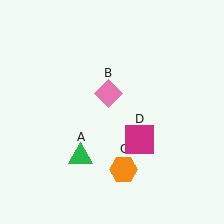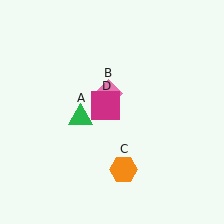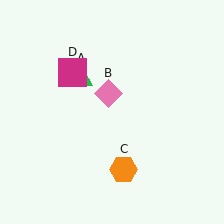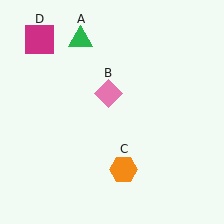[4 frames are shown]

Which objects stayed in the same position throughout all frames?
Pink diamond (object B) and orange hexagon (object C) remained stationary.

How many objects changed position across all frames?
2 objects changed position: green triangle (object A), magenta square (object D).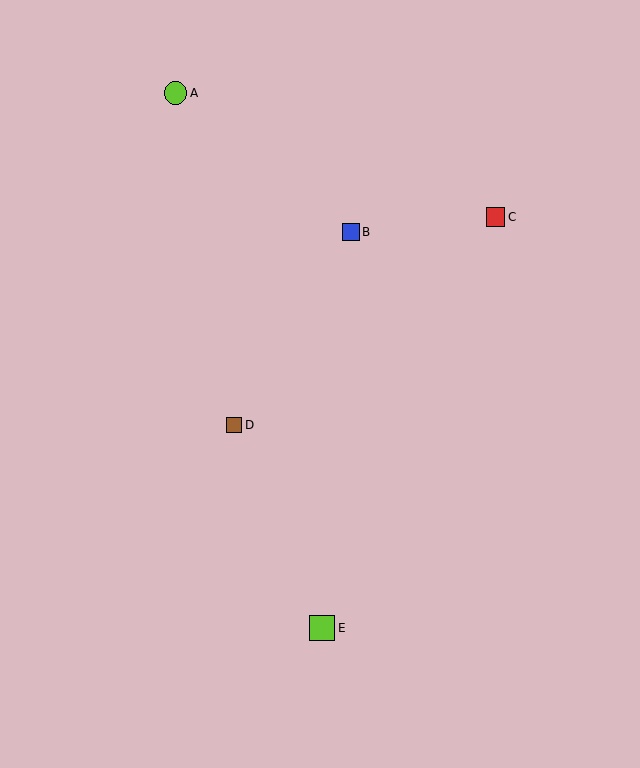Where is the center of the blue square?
The center of the blue square is at (351, 232).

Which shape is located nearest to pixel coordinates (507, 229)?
The red square (labeled C) at (496, 217) is nearest to that location.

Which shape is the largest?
The lime square (labeled E) is the largest.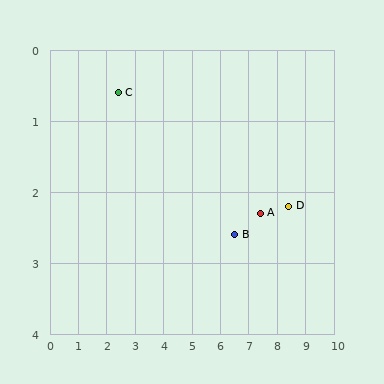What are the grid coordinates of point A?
Point A is at approximately (7.4, 2.3).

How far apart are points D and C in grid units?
Points D and C are about 6.2 grid units apart.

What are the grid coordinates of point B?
Point B is at approximately (6.5, 2.6).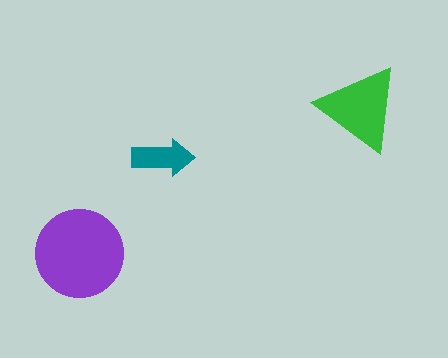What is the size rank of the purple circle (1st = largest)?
1st.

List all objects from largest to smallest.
The purple circle, the green triangle, the teal arrow.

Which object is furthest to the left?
The purple circle is leftmost.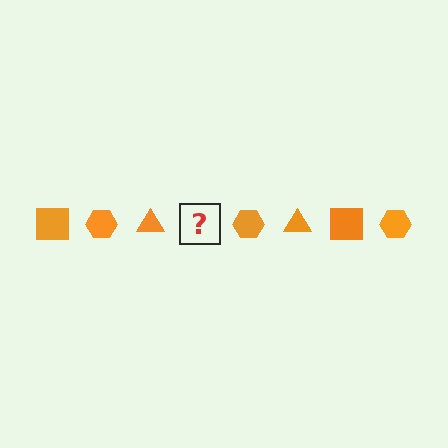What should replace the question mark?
The question mark should be replaced with an orange square.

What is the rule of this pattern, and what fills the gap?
The rule is that the pattern cycles through square, hexagon, triangle shapes in orange. The gap should be filled with an orange square.